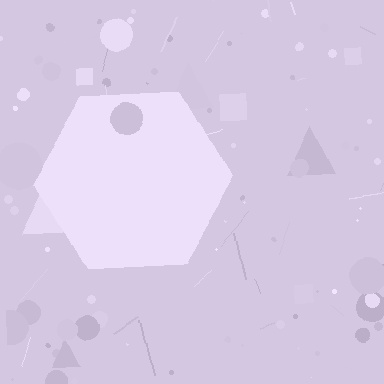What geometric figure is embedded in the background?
A hexagon is embedded in the background.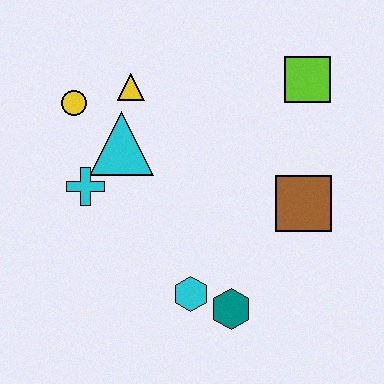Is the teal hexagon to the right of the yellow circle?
Yes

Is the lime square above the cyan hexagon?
Yes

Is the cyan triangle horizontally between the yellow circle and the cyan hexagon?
Yes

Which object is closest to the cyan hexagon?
The teal hexagon is closest to the cyan hexagon.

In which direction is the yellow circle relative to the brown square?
The yellow circle is to the left of the brown square.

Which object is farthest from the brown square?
The yellow circle is farthest from the brown square.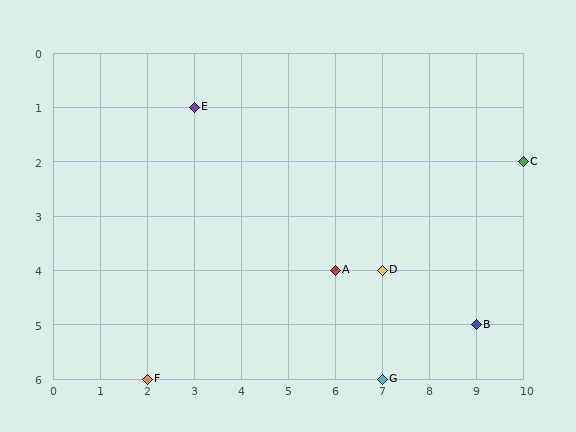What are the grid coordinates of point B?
Point B is at grid coordinates (9, 5).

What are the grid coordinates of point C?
Point C is at grid coordinates (10, 2).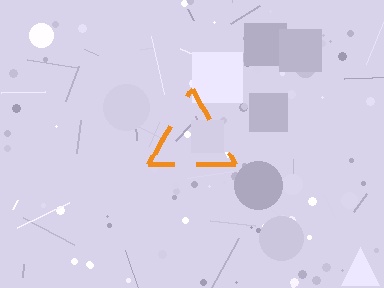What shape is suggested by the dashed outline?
The dashed outline suggests a triangle.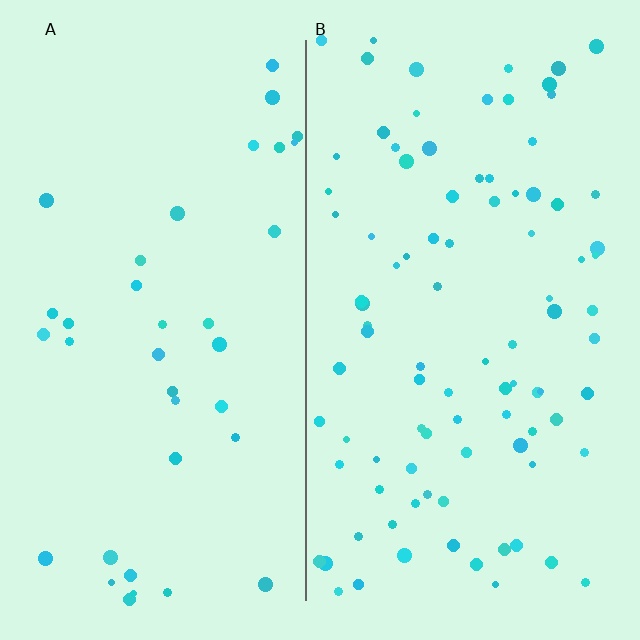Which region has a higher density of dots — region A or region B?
B (the right).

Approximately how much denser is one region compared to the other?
Approximately 2.5× — region B over region A.